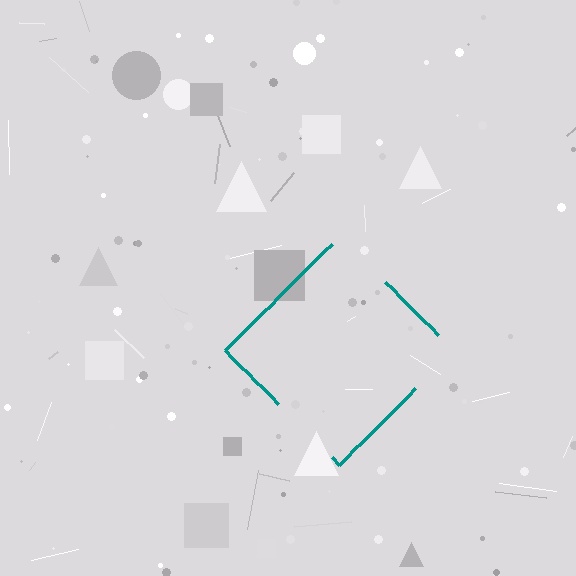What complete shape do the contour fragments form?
The contour fragments form a diamond.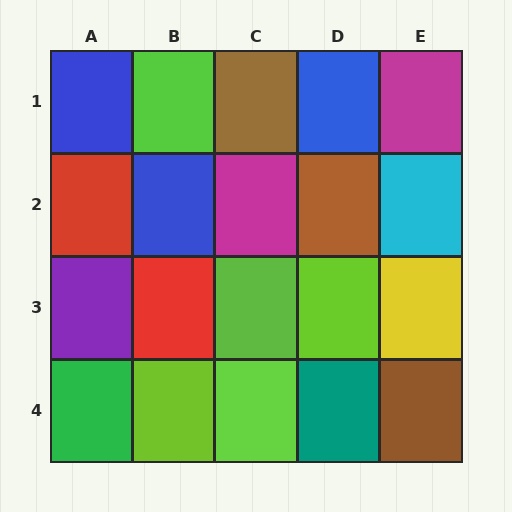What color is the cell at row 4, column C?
Lime.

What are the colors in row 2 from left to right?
Red, blue, magenta, brown, cyan.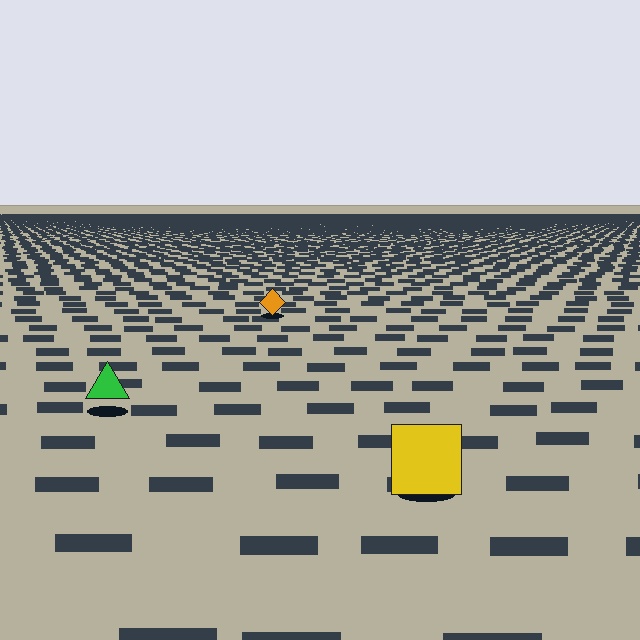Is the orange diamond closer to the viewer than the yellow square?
No. The yellow square is closer — you can tell from the texture gradient: the ground texture is coarser near it.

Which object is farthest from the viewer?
The orange diamond is farthest from the viewer. It appears smaller and the ground texture around it is denser.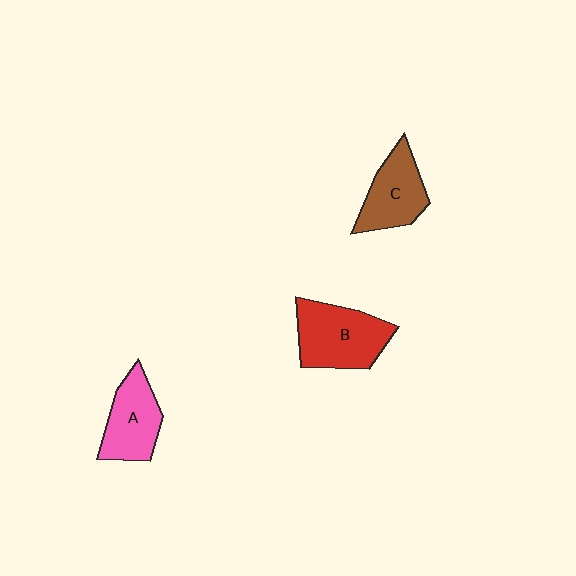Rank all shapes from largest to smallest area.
From largest to smallest: B (red), A (pink), C (brown).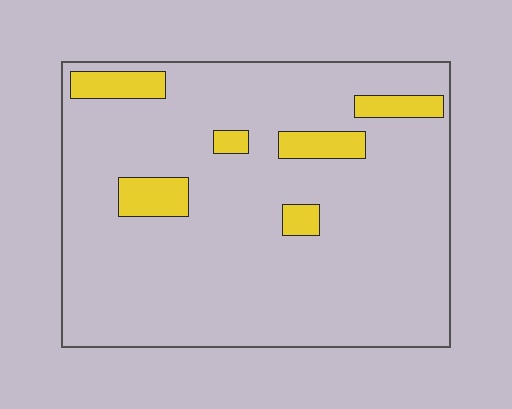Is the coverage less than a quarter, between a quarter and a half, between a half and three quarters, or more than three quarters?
Less than a quarter.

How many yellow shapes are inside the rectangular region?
6.